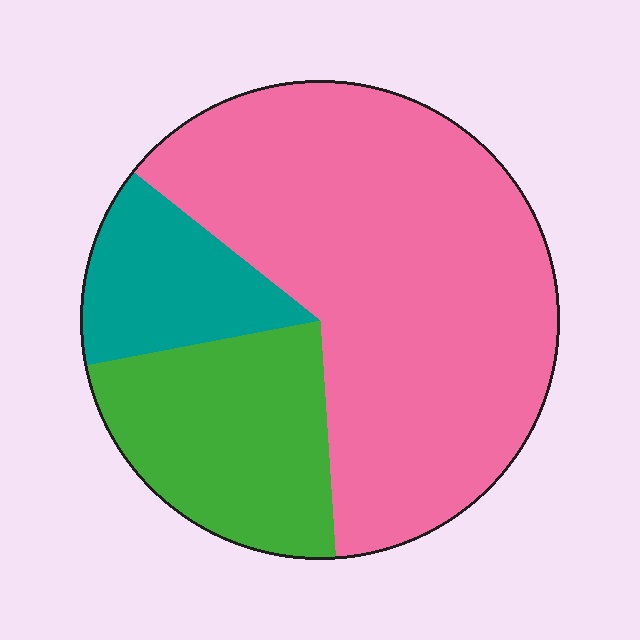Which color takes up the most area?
Pink, at roughly 65%.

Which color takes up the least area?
Teal, at roughly 15%.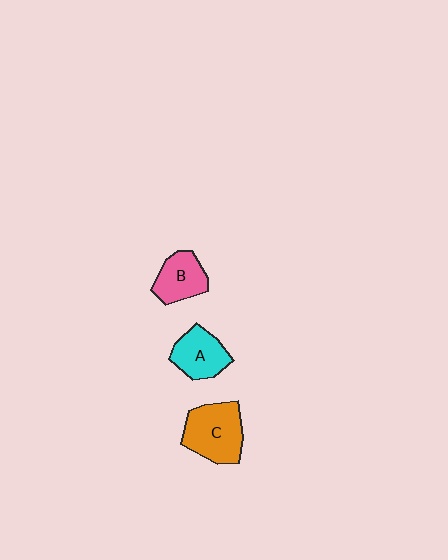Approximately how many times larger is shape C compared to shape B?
Approximately 1.5 times.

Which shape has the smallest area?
Shape B (pink).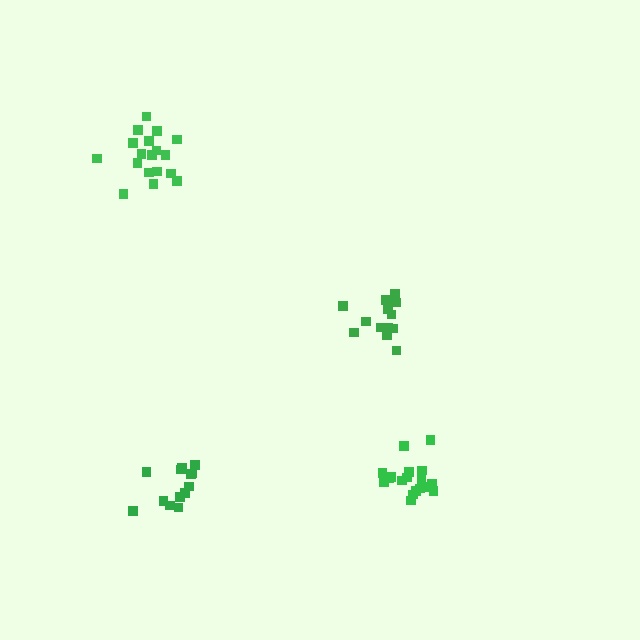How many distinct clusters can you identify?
There are 4 distinct clusters.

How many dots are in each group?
Group 1: 18 dots, Group 2: 18 dots, Group 3: 13 dots, Group 4: 13 dots (62 total).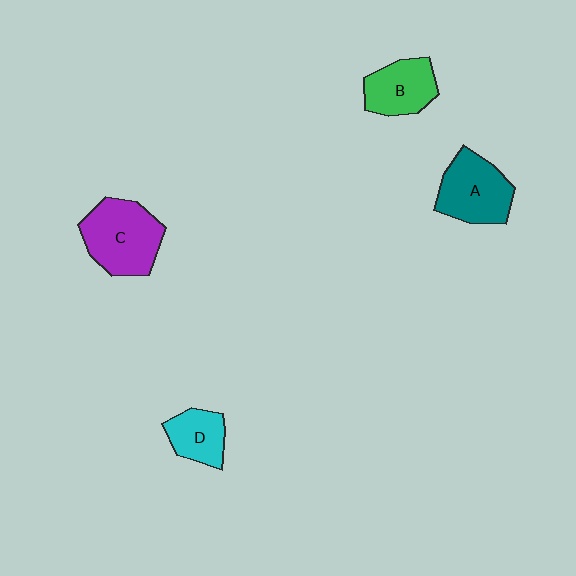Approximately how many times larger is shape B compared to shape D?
Approximately 1.3 times.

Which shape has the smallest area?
Shape D (cyan).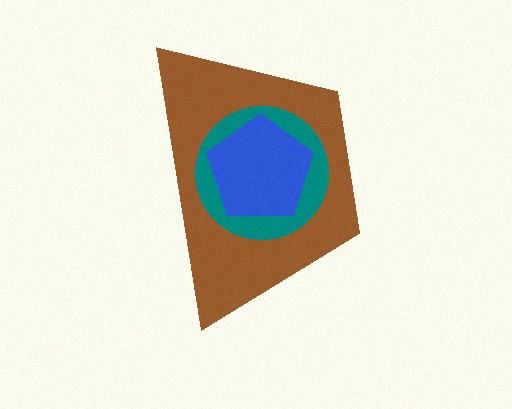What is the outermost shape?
The brown trapezoid.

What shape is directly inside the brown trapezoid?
The teal circle.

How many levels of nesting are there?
3.